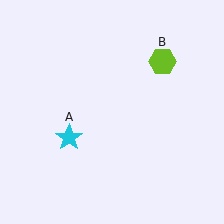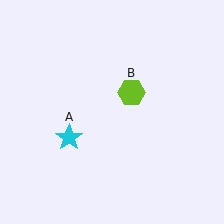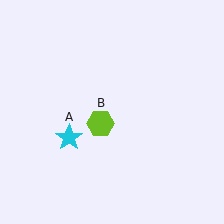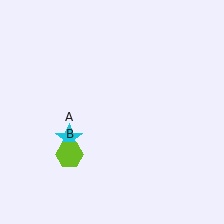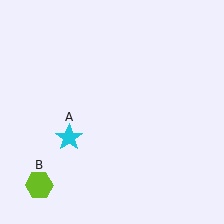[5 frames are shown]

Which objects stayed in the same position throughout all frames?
Cyan star (object A) remained stationary.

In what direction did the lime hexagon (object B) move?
The lime hexagon (object B) moved down and to the left.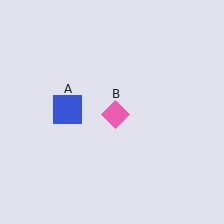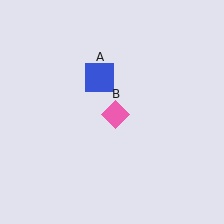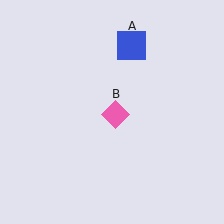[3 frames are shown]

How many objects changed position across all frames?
1 object changed position: blue square (object A).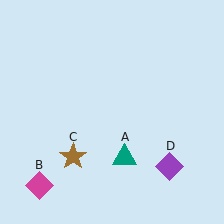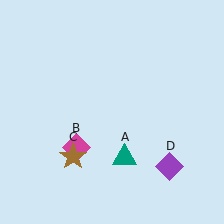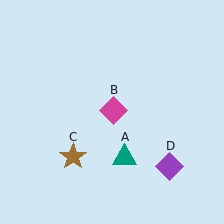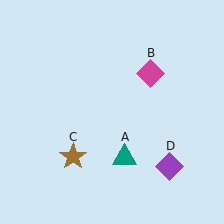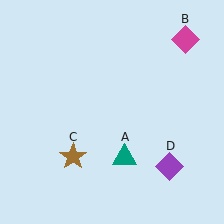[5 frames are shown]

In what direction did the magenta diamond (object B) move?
The magenta diamond (object B) moved up and to the right.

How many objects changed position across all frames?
1 object changed position: magenta diamond (object B).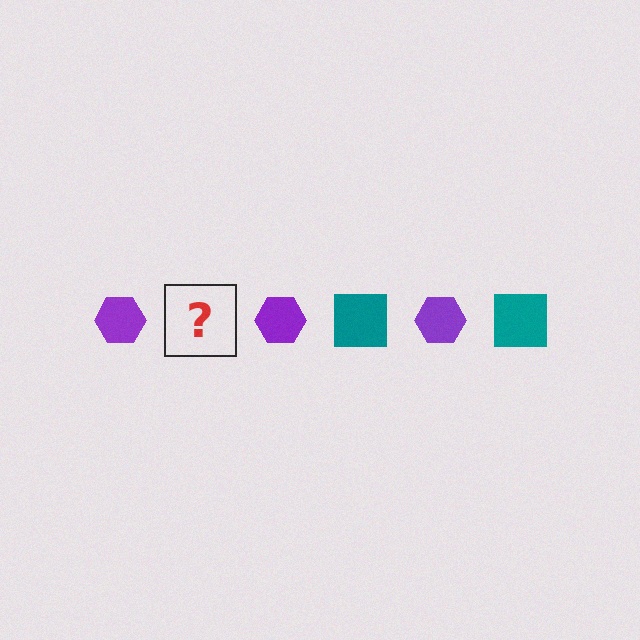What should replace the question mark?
The question mark should be replaced with a teal square.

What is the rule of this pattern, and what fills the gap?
The rule is that the pattern alternates between purple hexagon and teal square. The gap should be filled with a teal square.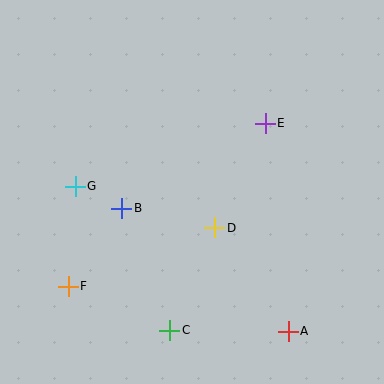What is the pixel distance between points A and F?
The distance between A and F is 225 pixels.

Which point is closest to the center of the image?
Point D at (215, 228) is closest to the center.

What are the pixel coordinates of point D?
Point D is at (215, 228).